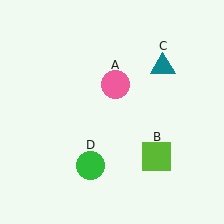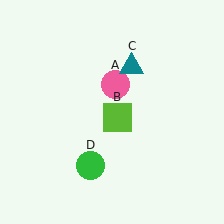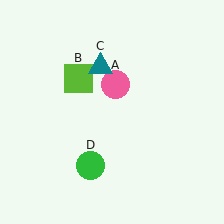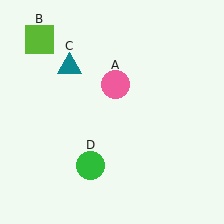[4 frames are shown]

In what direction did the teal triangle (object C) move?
The teal triangle (object C) moved left.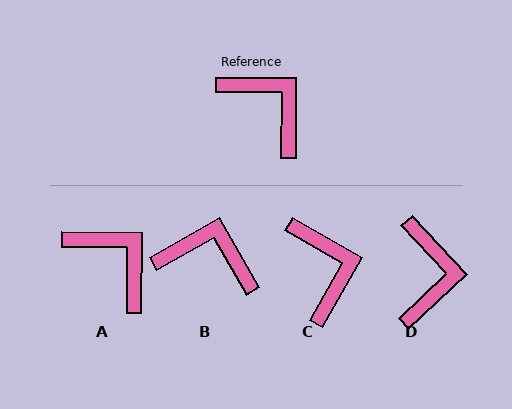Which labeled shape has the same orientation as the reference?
A.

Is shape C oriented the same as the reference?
No, it is off by about 29 degrees.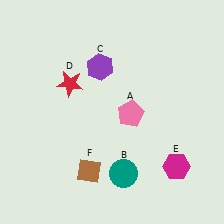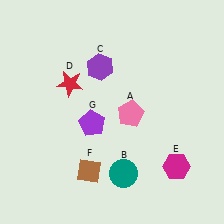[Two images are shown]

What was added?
A purple pentagon (G) was added in Image 2.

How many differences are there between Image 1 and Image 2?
There is 1 difference between the two images.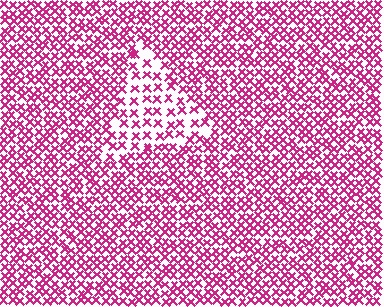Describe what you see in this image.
The image contains small magenta elements arranged at two different densities. A triangle-shaped region is visible where the elements are less densely packed than the surrounding area.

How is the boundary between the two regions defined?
The boundary is defined by a change in element density (approximately 1.9x ratio). All elements are the same color, size, and shape.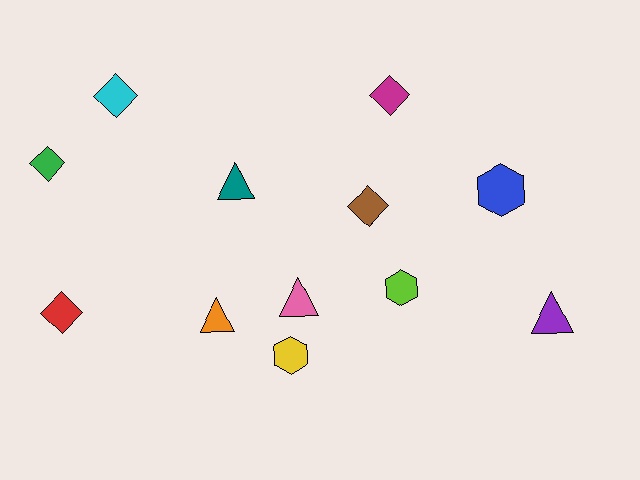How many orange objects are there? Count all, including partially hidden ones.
There is 1 orange object.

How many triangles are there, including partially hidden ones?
There are 4 triangles.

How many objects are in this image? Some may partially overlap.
There are 12 objects.